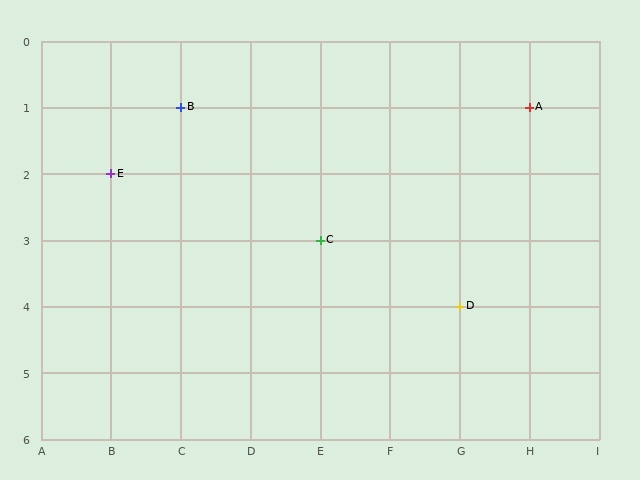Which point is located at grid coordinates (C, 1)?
Point B is at (C, 1).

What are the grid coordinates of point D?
Point D is at grid coordinates (G, 4).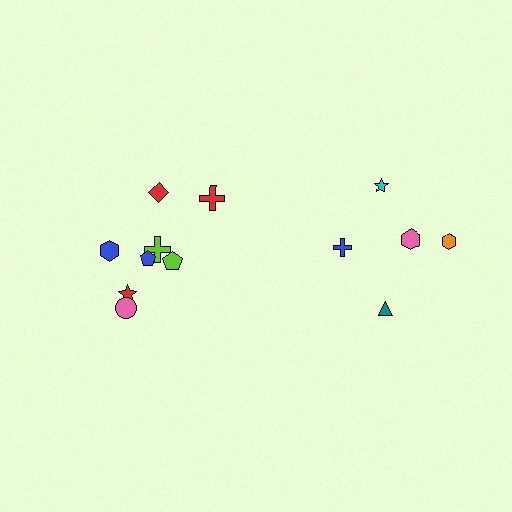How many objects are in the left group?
There are 8 objects.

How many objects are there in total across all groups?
There are 13 objects.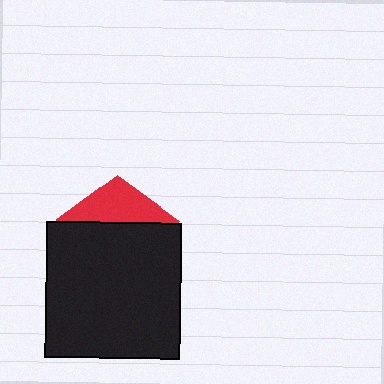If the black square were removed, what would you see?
You would see the complete red pentagon.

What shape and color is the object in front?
The object in front is a black square.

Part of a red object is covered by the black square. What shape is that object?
It is a pentagon.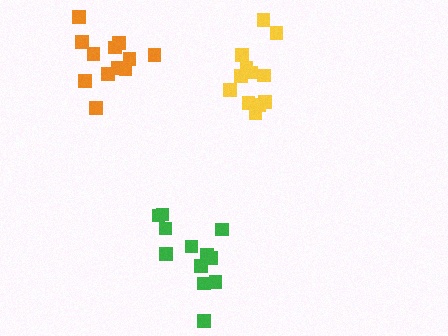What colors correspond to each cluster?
The clusters are colored: yellow, green, orange.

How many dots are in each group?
Group 1: 12 dots, Group 2: 12 dots, Group 3: 12 dots (36 total).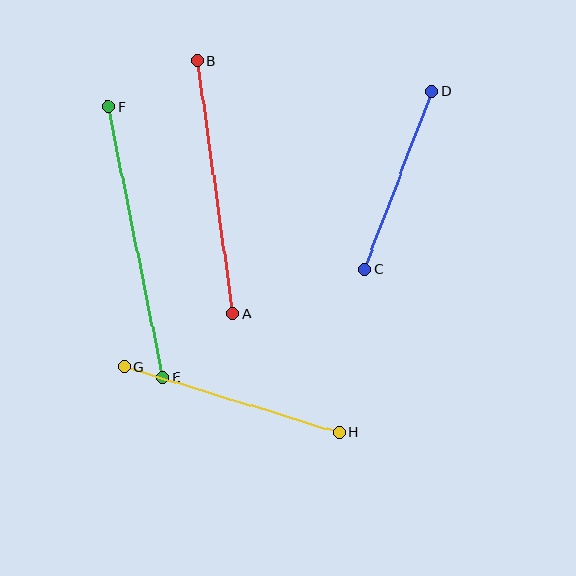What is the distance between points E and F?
The distance is approximately 276 pixels.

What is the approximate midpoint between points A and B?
The midpoint is at approximately (215, 187) pixels.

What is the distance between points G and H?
The distance is approximately 225 pixels.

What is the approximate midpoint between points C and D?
The midpoint is at approximately (398, 180) pixels.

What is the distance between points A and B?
The distance is approximately 255 pixels.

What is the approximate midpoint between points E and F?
The midpoint is at approximately (136, 242) pixels.